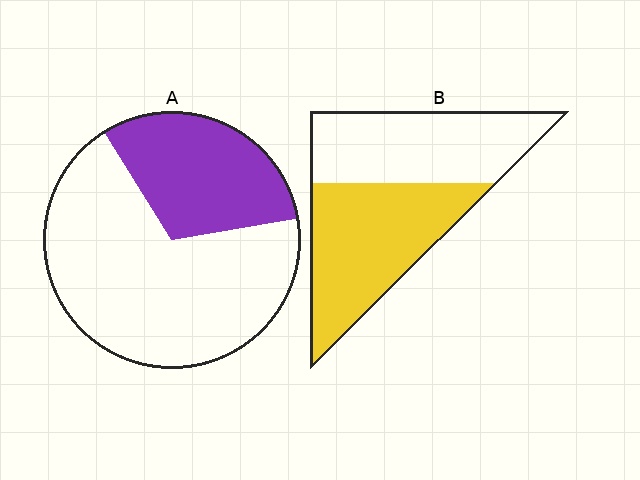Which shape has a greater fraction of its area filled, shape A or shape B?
Shape B.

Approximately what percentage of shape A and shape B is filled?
A is approximately 30% and B is approximately 50%.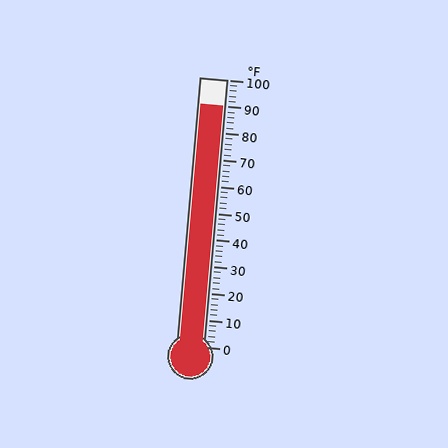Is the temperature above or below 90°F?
The temperature is at 90°F.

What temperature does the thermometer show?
The thermometer shows approximately 90°F.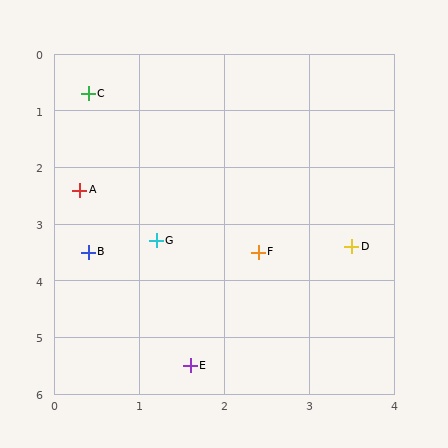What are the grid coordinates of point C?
Point C is at approximately (0.4, 0.7).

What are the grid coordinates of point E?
Point E is at approximately (1.6, 5.5).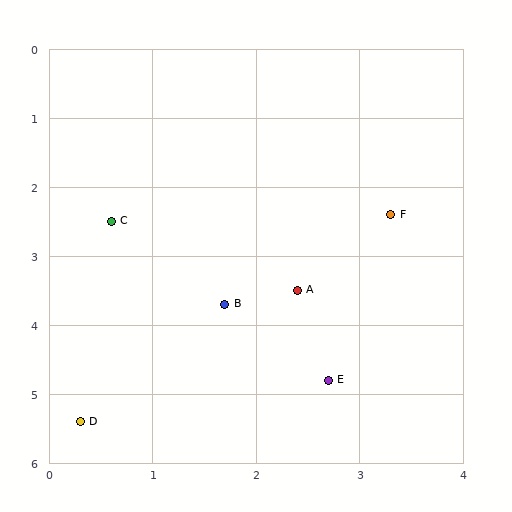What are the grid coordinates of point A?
Point A is at approximately (2.4, 3.5).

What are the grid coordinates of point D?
Point D is at approximately (0.3, 5.4).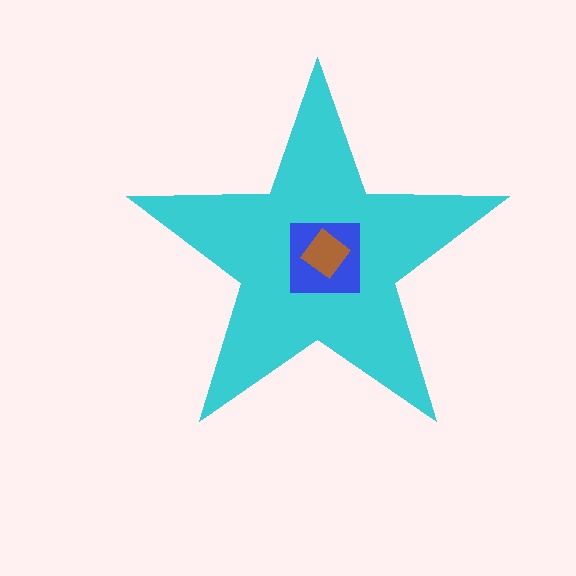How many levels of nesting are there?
3.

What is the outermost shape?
The cyan star.